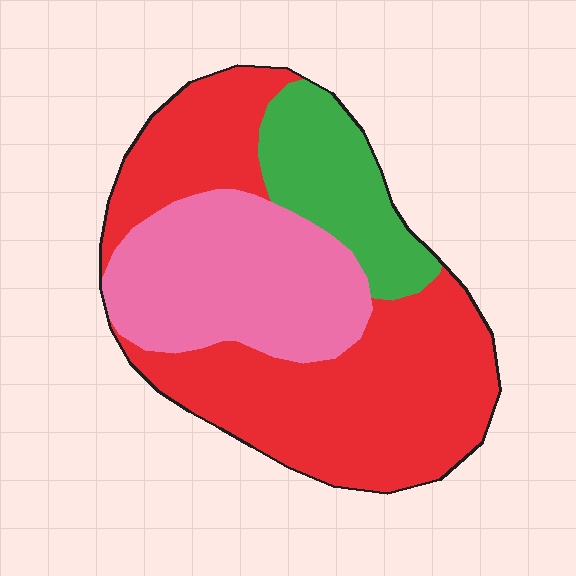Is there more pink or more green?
Pink.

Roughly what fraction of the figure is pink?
Pink covers 30% of the figure.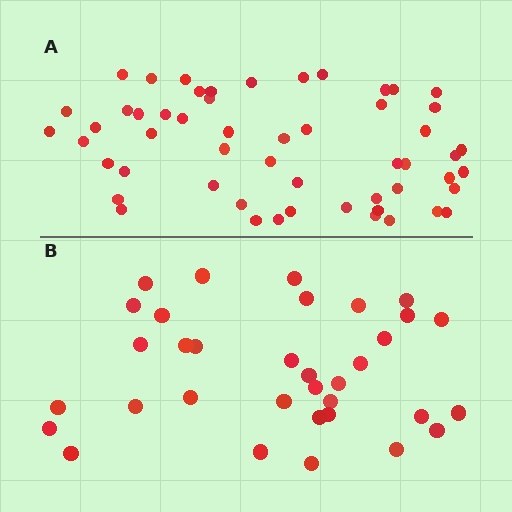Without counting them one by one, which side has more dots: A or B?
Region A (the top region) has more dots.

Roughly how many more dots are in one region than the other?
Region A has approximately 20 more dots than region B.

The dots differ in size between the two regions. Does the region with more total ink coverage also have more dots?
No. Region B has more total ink coverage because its dots are larger, but region A actually contains more individual dots. Total area can be misleading — the number of items is what matters here.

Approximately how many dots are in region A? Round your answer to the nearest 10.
About 50 dots. (The exact count is 54, which rounds to 50.)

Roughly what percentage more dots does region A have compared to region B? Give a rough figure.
About 60% more.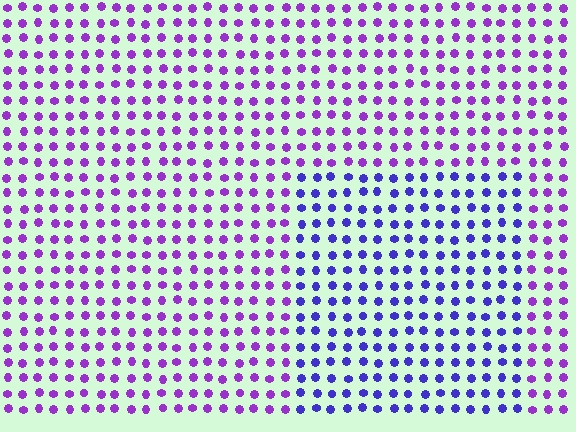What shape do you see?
I see a rectangle.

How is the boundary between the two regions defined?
The boundary is defined purely by a slight shift in hue (about 35 degrees). Spacing, size, and orientation are identical on both sides.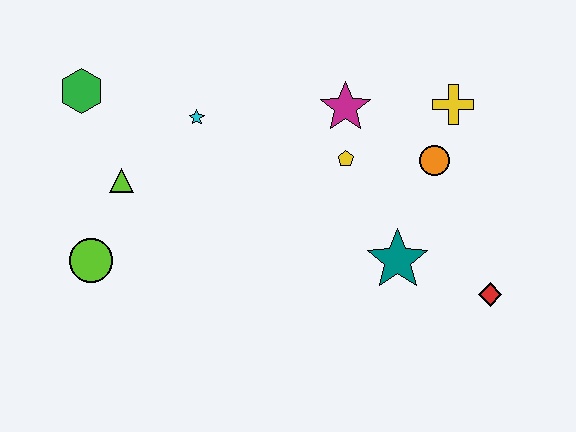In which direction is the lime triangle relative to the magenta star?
The lime triangle is to the left of the magenta star.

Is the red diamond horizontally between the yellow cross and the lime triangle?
No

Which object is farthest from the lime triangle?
The red diamond is farthest from the lime triangle.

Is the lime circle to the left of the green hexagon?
No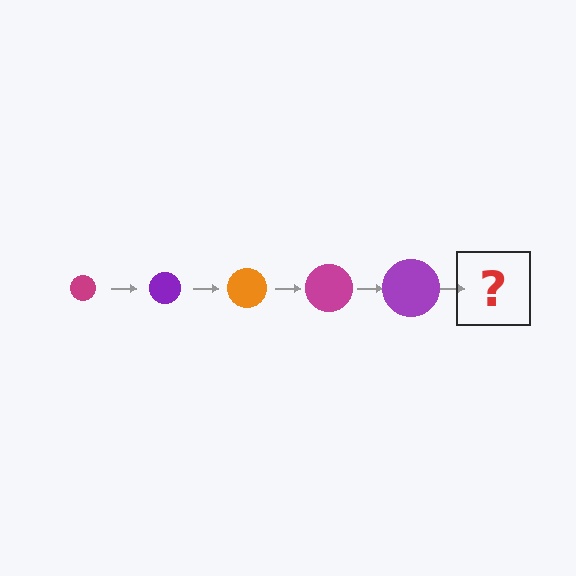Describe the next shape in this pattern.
It should be an orange circle, larger than the previous one.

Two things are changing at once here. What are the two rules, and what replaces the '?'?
The two rules are that the circle grows larger each step and the color cycles through magenta, purple, and orange. The '?' should be an orange circle, larger than the previous one.